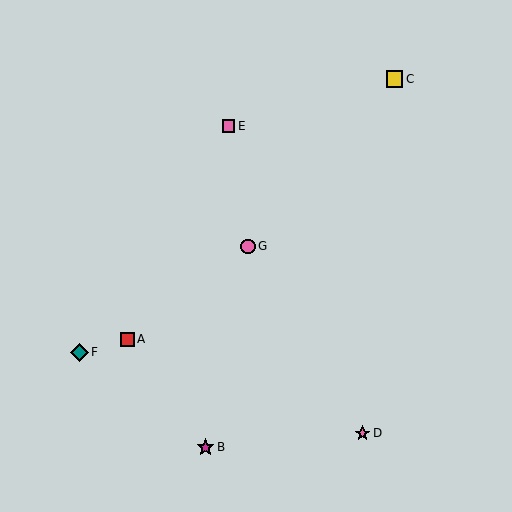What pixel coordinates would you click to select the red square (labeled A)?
Click at (127, 339) to select the red square A.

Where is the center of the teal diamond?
The center of the teal diamond is at (79, 352).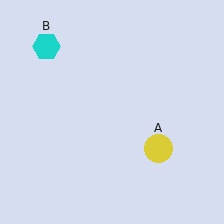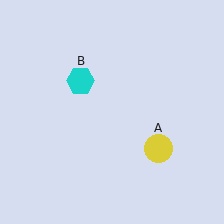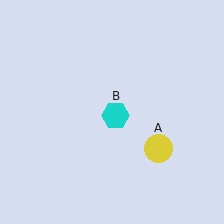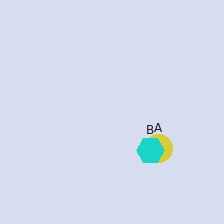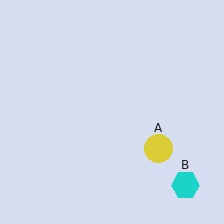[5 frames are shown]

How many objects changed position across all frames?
1 object changed position: cyan hexagon (object B).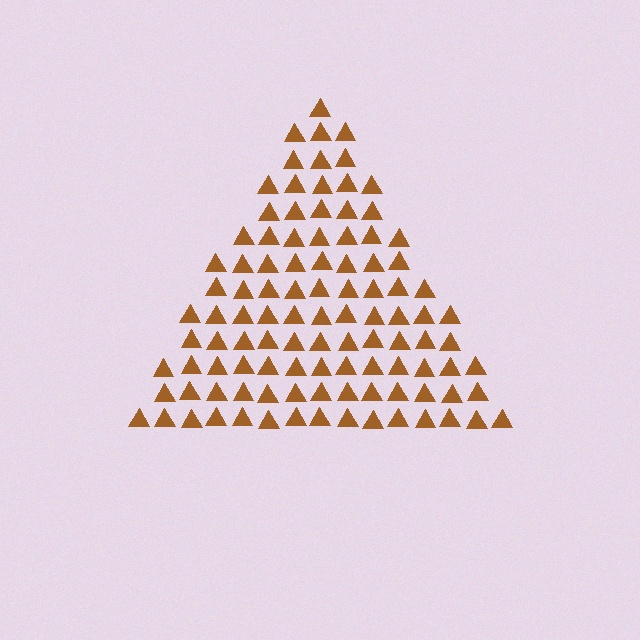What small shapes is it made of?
It is made of small triangles.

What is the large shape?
The large shape is a triangle.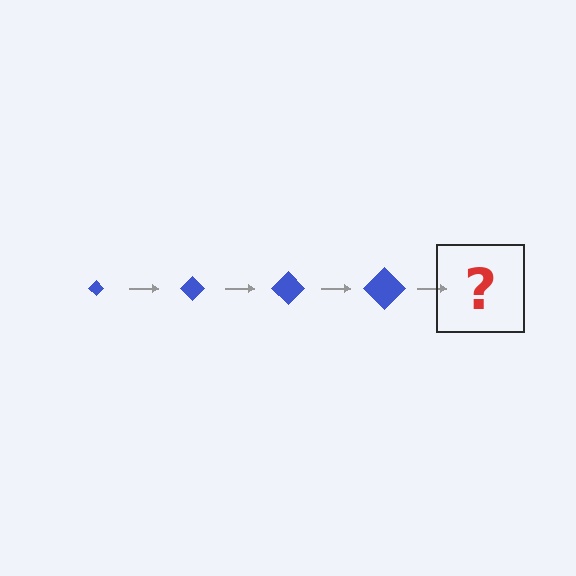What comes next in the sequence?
The next element should be a blue diamond, larger than the previous one.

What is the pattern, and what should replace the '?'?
The pattern is that the diamond gets progressively larger each step. The '?' should be a blue diamond, larger than the previous one.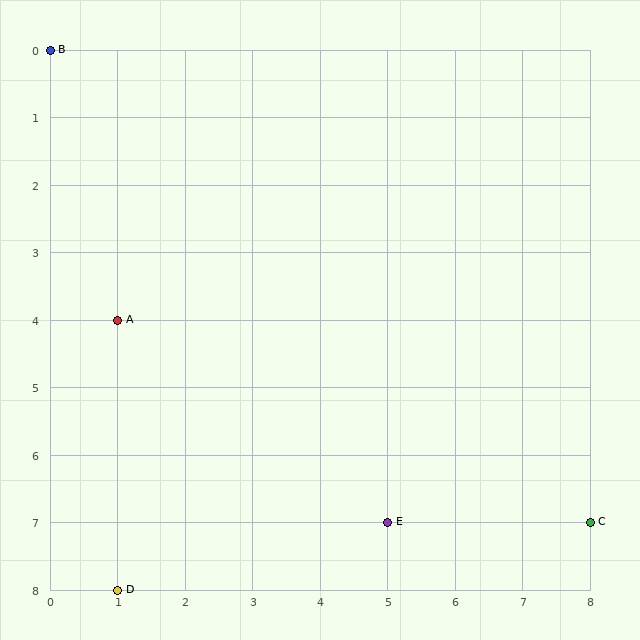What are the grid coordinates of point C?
Point C is at grid coordinates (8, 7).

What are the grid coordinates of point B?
Point B is at grid coordinates (0, 0).